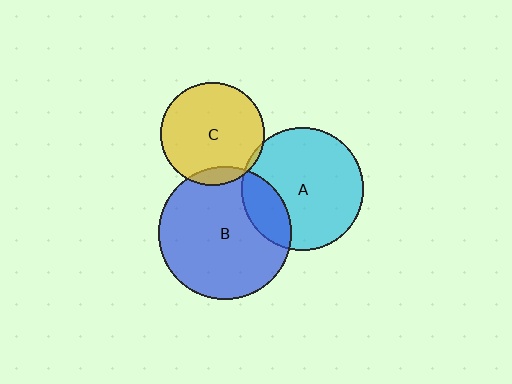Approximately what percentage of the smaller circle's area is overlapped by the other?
Approximately 20%.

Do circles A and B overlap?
Yes.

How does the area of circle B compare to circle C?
Approximately 1.7 times.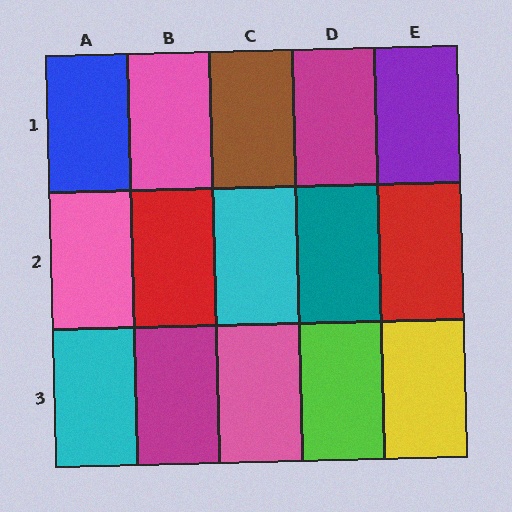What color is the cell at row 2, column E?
Red.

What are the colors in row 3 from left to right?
Cyan, magenta, pink, lime, yellow.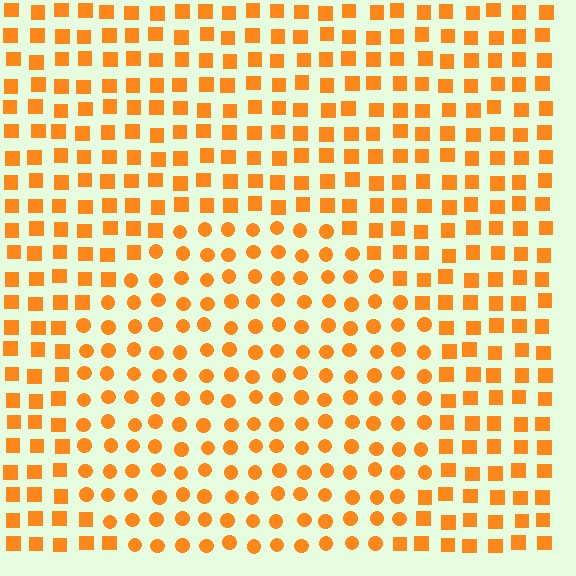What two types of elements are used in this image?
The image uses circles inside the circle region and squares outside it.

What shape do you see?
I see a circle.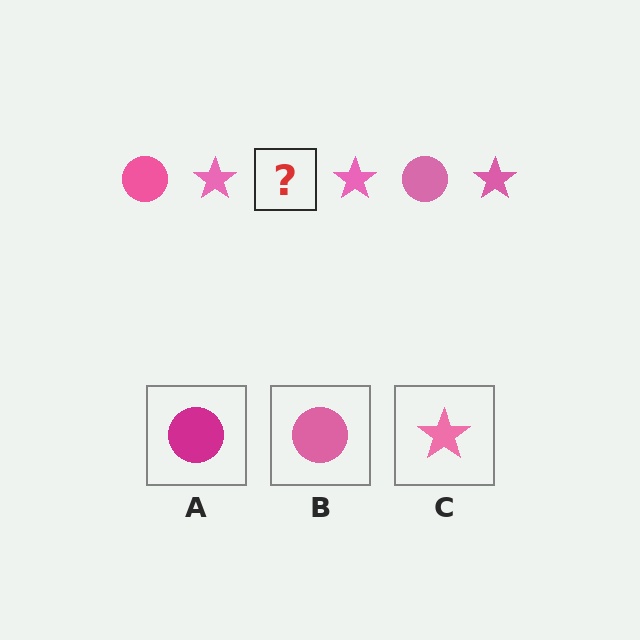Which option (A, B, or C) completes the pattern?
B.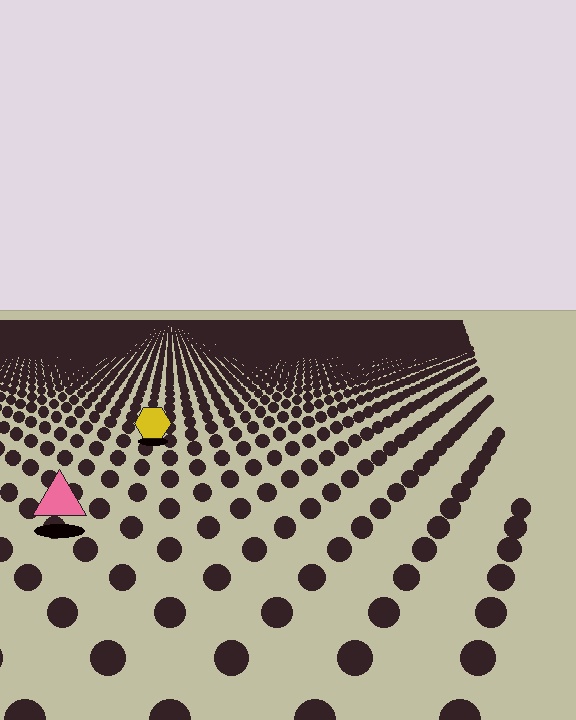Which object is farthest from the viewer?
The yellow hexagon is farthest from the viewer. It appears smaller and the ground texture around it is denser.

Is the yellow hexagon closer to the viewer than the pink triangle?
No. The pink triangle is closer — you can tell from the texture gradient: the ground texture is coarser near it.